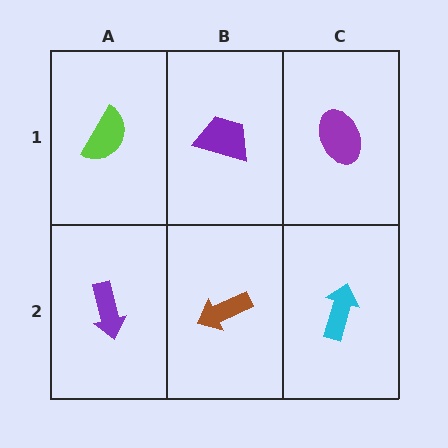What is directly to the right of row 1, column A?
A purple trapezoid.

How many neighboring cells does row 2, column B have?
3.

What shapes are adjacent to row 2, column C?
A purple ellipse (row 1, column C), a brown arrow (row 2, column B).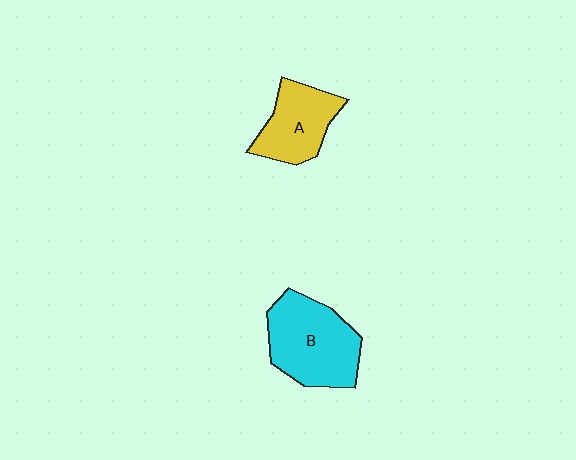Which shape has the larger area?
Shape B (cyan).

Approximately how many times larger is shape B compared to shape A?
Approximately 1.4 times.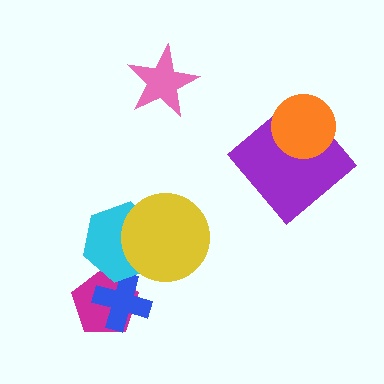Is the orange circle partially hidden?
No, no other shape covers it.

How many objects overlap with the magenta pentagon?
2 objects overlap with the magenta pentagon.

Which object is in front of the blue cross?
The cyan hexagon is in front of the blue cross.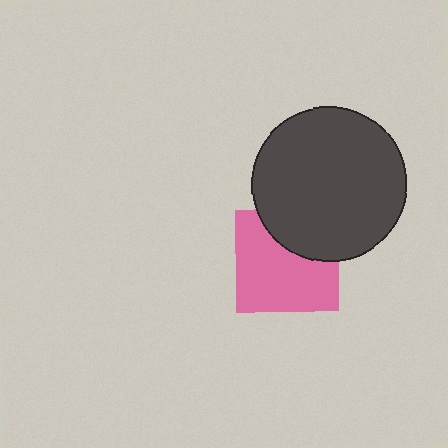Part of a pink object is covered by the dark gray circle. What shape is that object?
It is a square.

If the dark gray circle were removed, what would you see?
You would see the complete pink square.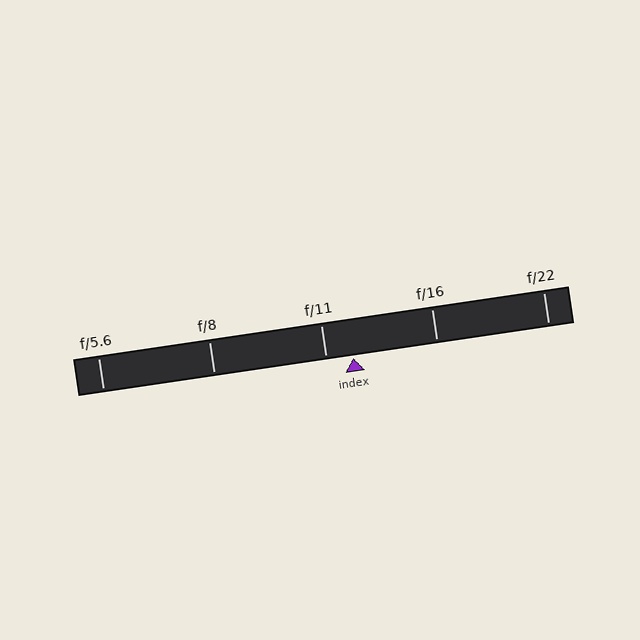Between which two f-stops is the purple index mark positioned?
The index mark is between f/11 and f/16.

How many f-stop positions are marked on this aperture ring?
There are 5 f-stop positions marked.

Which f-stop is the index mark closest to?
The index mark is closest to f/11.